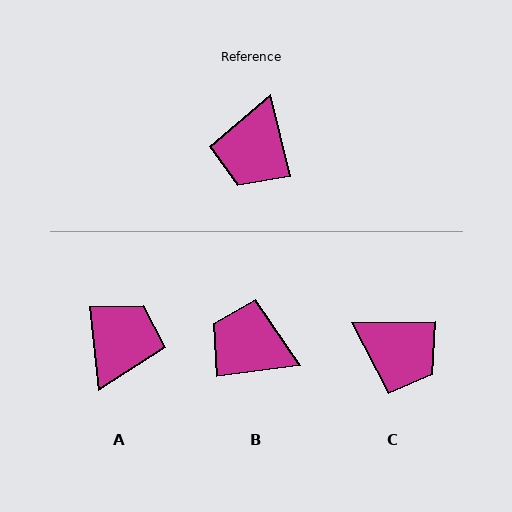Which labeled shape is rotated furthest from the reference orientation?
A, about 172 degrees away.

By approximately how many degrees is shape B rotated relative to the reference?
Approximately 96 degrees clockwise.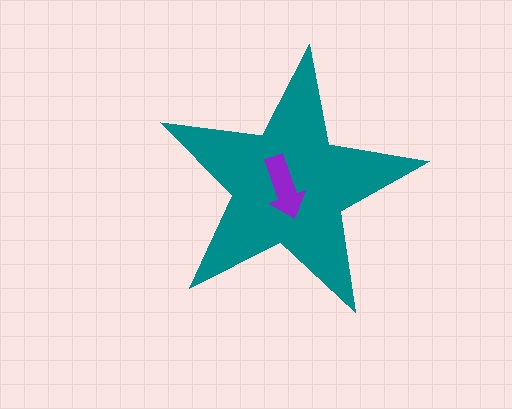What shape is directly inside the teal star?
The purple arrow.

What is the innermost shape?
The purple arrow.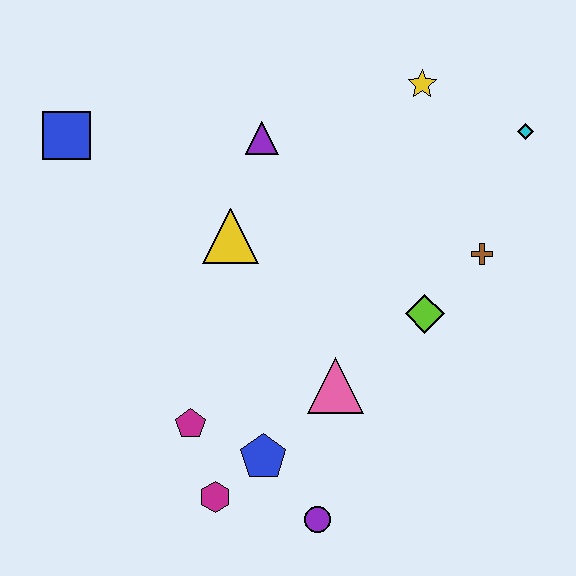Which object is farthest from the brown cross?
The blue square is farthest from the brown cross.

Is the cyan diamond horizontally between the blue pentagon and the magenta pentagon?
No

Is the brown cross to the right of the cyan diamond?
No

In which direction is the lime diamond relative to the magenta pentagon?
The lime diamond is to the right of the magenta pentagon.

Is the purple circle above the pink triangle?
No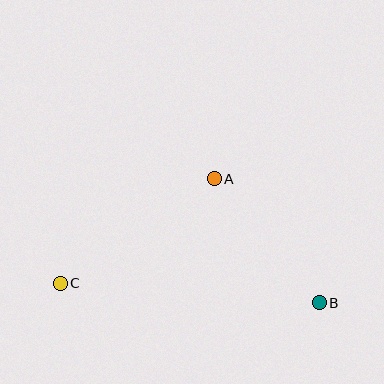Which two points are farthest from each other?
Points B and C are farthest from each other.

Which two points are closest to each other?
Points A and B are closest to each other.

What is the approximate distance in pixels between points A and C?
The distance between A and C is approximately 186 pixels.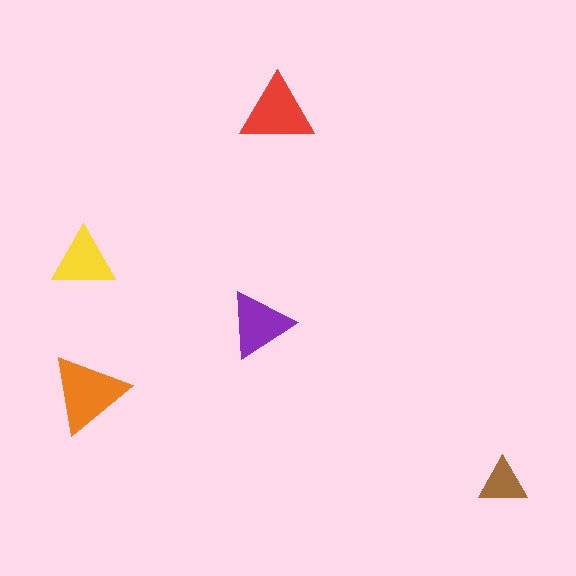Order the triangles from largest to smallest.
the orange one, the red one, the purple one, the yellow one, the brown one.